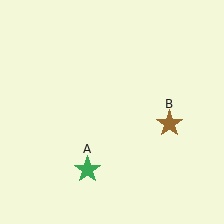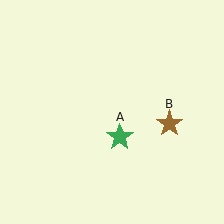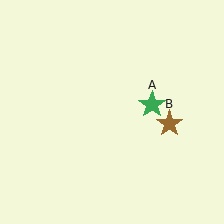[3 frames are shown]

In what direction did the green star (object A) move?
The green star (object A) moved up and to the right.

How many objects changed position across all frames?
1 object changed position: green star (object A).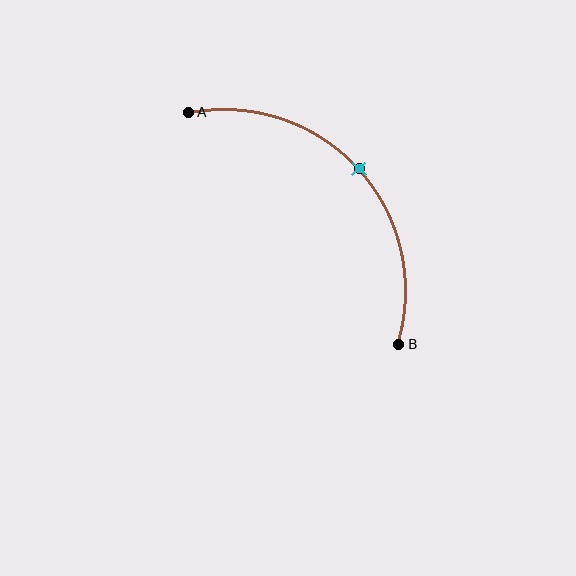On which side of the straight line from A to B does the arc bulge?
The arc bulges above and to the right of the straight line connecting A and B.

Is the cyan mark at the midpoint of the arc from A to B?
Yes. The cyan mark lies on the arc at equal arc-length from both A and B — it is the arc midpoint.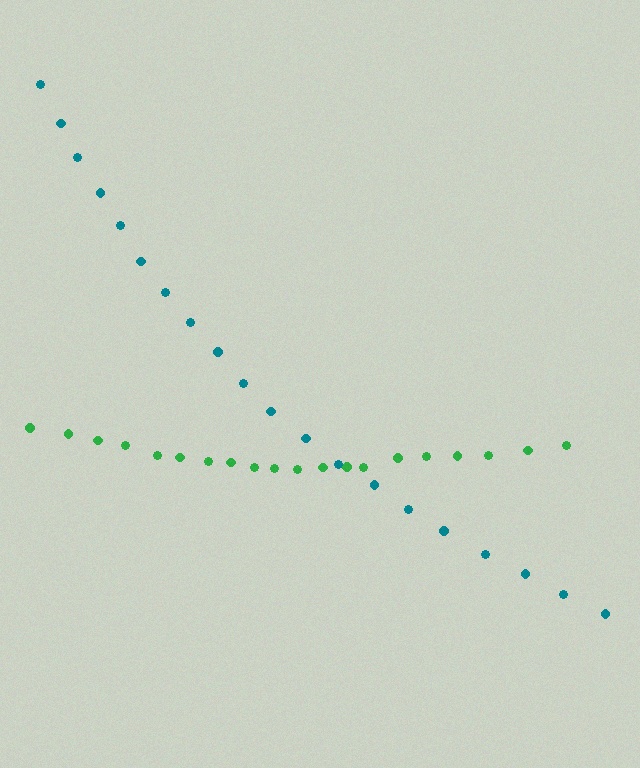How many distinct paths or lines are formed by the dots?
There are 2 distinct paths.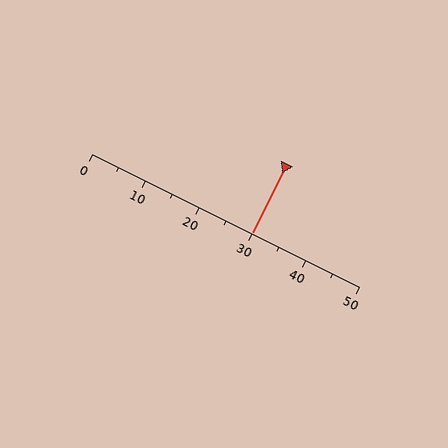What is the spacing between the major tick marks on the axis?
The major ticks are spaced 10 apart.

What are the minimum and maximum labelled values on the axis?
The axis runs from 0 to 50.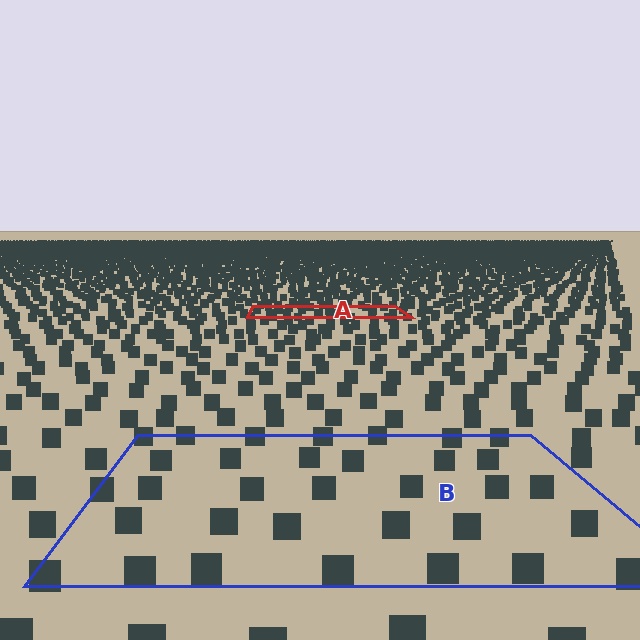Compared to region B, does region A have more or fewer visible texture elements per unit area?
Region A has more texture elements per unit area — they are packed more densely because it is farther away.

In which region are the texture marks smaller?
The texture marks are smaller in region A, because it is farther away.